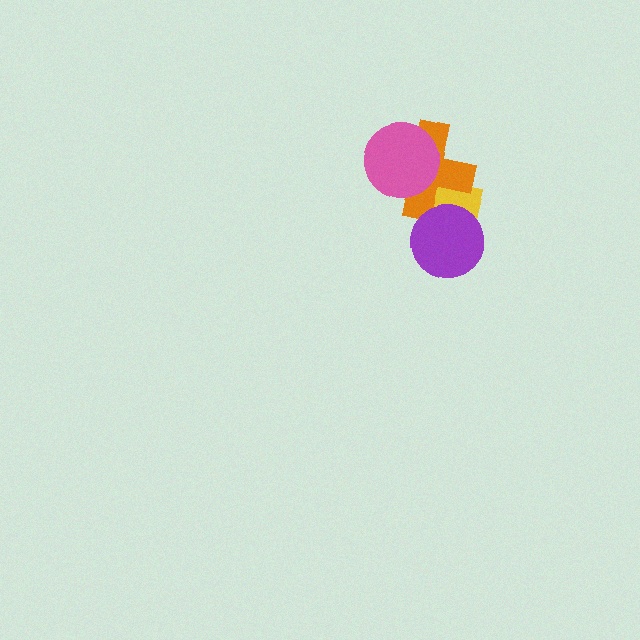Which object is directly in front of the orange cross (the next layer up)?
The pink circle is directly in front of the orange cross.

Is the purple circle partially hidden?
No, no other shape covers it.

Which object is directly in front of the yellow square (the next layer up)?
The orange cross is directly in front of the yellow square.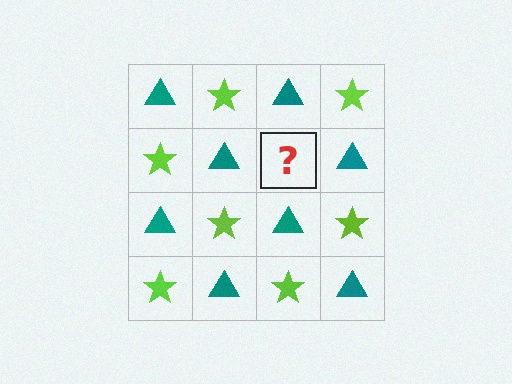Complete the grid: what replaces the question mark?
The question mark should be replaced with a lime star.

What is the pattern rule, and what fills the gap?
The rule is that it alternates teal triangle and lime star in a checkerboard pattern. The gap should be filled with a lime star.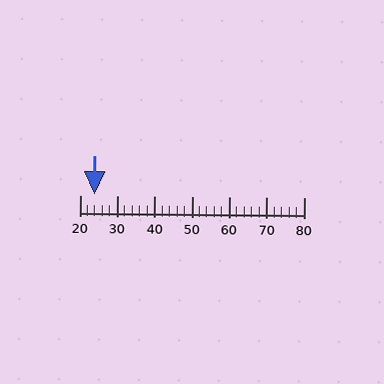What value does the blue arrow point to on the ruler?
The blue arrow points to approximately 24.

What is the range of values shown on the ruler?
The ruler shows values from 20 to 80.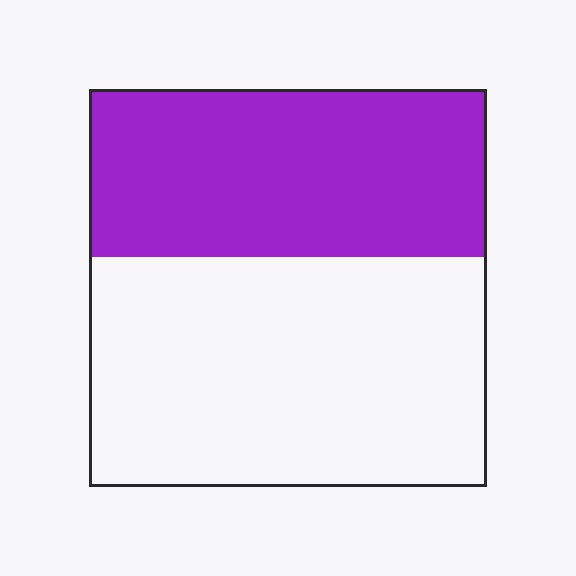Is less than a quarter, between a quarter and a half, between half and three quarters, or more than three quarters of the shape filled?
Between a quarter and a half.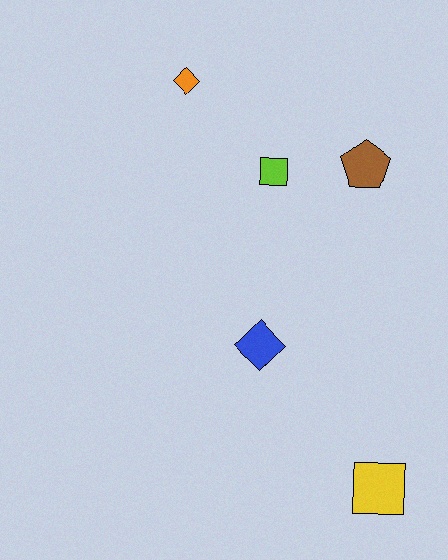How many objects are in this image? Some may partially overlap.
There are 5 objects.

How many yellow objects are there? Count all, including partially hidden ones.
There is 1 yellow object.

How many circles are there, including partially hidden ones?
There are no circles.